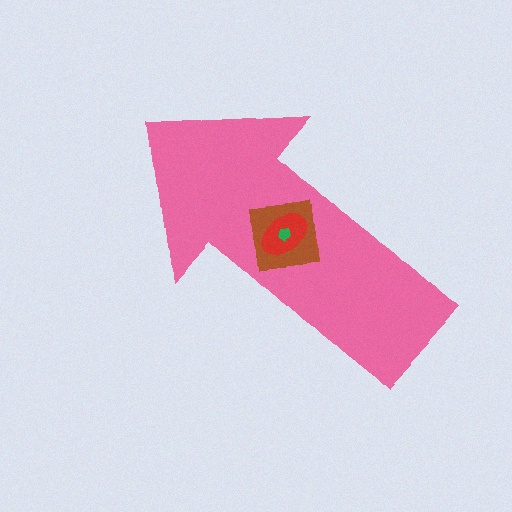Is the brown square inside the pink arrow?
Yes.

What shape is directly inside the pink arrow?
The brown square.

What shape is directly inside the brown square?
The red ellipse.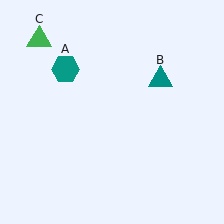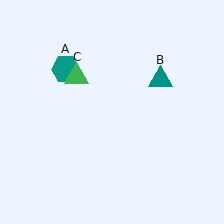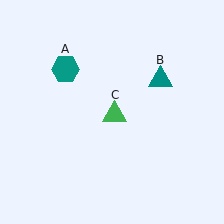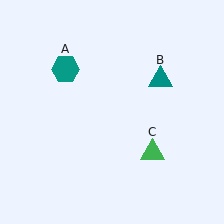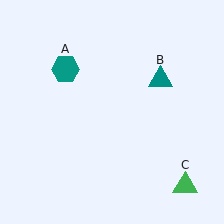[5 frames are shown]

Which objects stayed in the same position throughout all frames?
Teal hexagon (object A) and teal triangle (object B) remained stationary.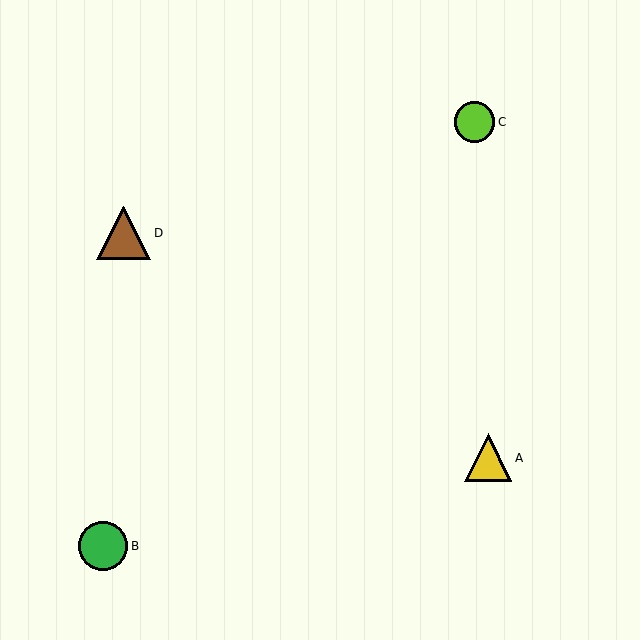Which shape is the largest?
The brown triangle (labeled D) is the largest.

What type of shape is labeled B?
Shape B is a green circle.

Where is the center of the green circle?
The center of the green circle is at (103, 546).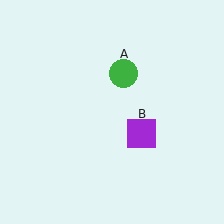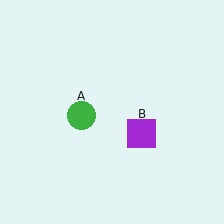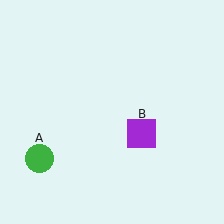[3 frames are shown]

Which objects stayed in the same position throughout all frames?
Purple square (object B) remained stationary.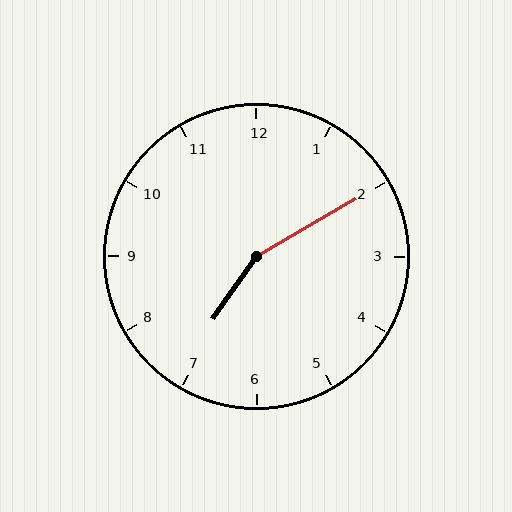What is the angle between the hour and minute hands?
Approximately 155 degrees.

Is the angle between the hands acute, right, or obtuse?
It is obtuse.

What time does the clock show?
7:10.